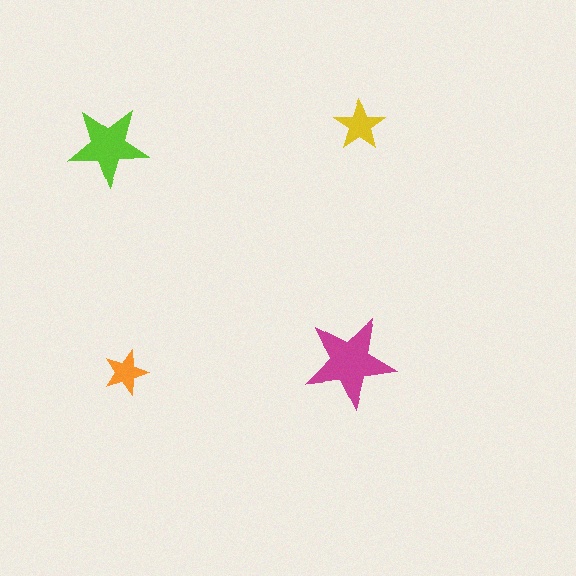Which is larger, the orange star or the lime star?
The lime one.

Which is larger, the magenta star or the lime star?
The magenta one.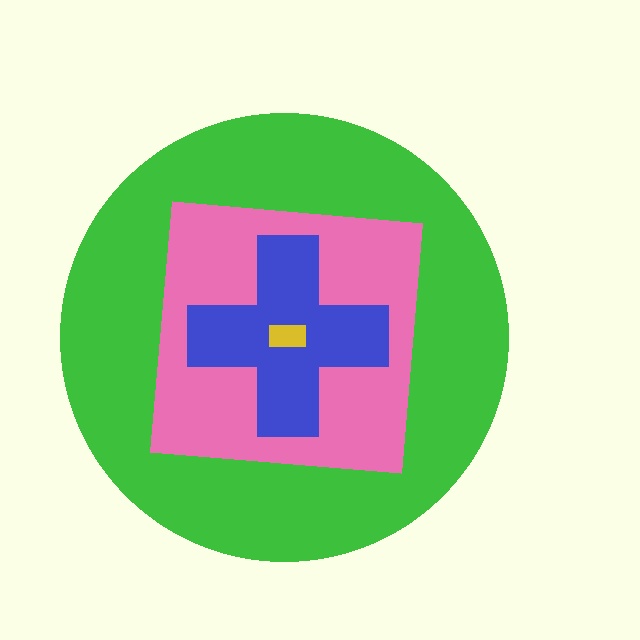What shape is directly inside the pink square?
The blue cross.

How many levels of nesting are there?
4.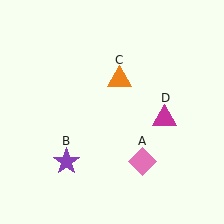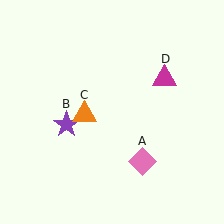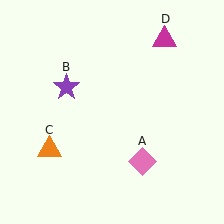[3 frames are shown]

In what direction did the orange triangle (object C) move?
The orange triangle (object C) moved down and to the left.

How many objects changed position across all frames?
3 objects changed position: purple star (object B), orange triangle (object C), magenta triangle (object D).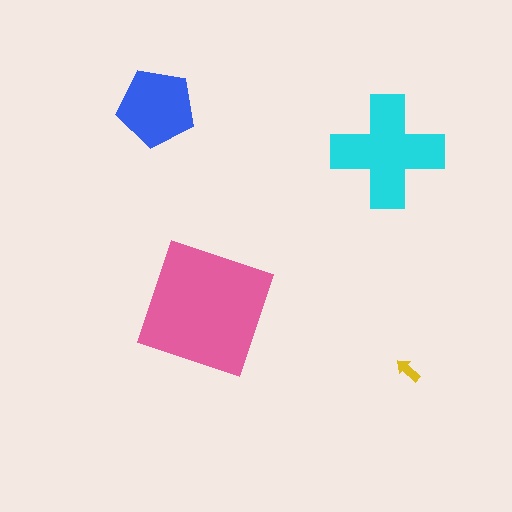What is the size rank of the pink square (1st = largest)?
1st.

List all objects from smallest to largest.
The yellow arrow, the blue pentagon, the cyan cross, the pink square.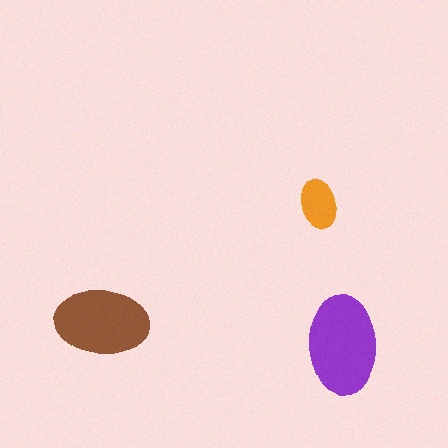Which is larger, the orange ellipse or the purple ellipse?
The purple one.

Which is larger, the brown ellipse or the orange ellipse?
The brown one.